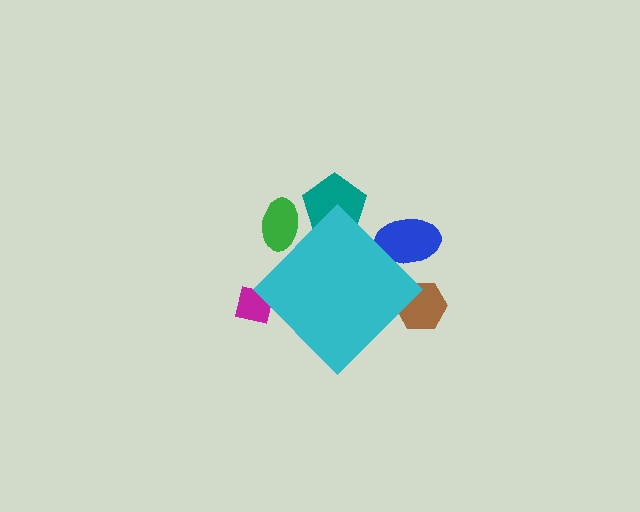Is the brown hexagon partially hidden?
Yes, the brown hexagon is partially hidden behind the cyan diamond.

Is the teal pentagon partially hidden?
Yes, the teal pentagon is partially hidden behind the cyan diamond.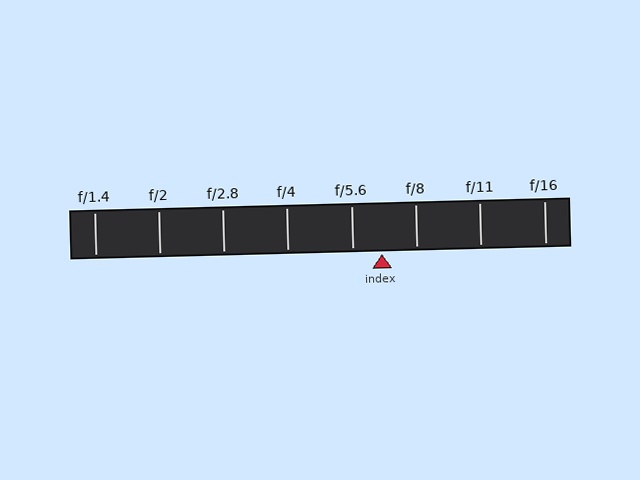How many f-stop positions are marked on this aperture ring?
There are 8 f-stop positions marked.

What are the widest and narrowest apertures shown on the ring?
The widest aperture shown is f/1.4 and the narrowest is f/16.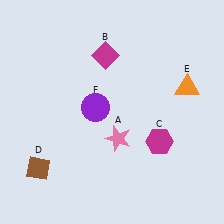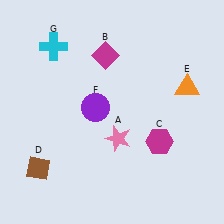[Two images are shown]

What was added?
A cyan cross (G) was added in Image 2.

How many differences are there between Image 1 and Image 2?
There is 1 difference between the two images.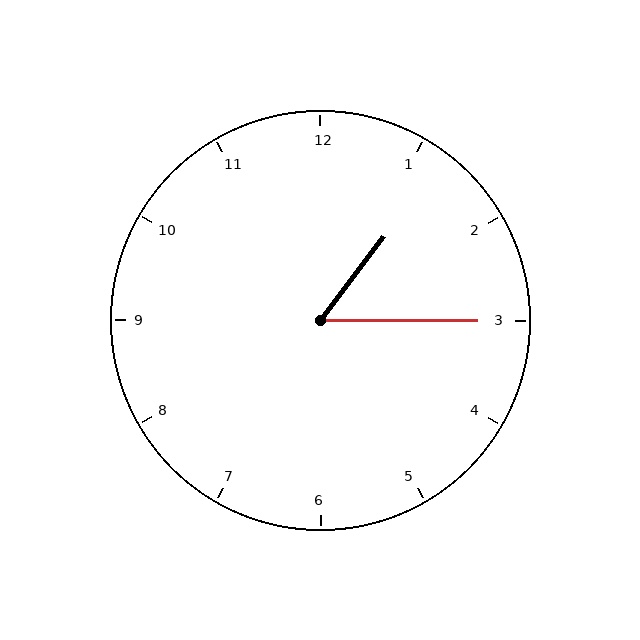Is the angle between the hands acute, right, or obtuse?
It is acute.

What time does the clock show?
1:15.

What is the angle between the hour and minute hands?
Approximately 52 degrees.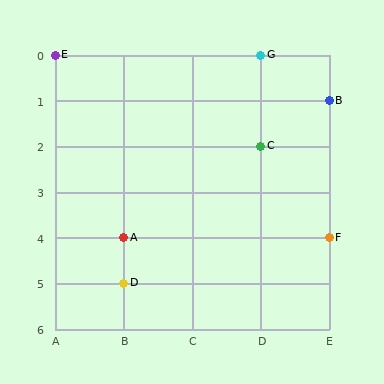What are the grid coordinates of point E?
Point E is at grid coordinates (A, 0).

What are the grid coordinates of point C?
Point C is at grid coordinates (D, 2).